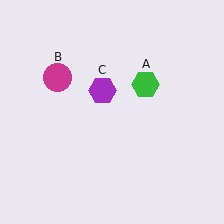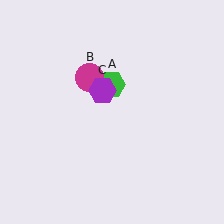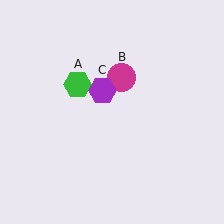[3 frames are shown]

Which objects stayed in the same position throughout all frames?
Purple hexagon (object C) remained stationary.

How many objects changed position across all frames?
2 objects changed position: green hexagon (object A), magenta circle (object B).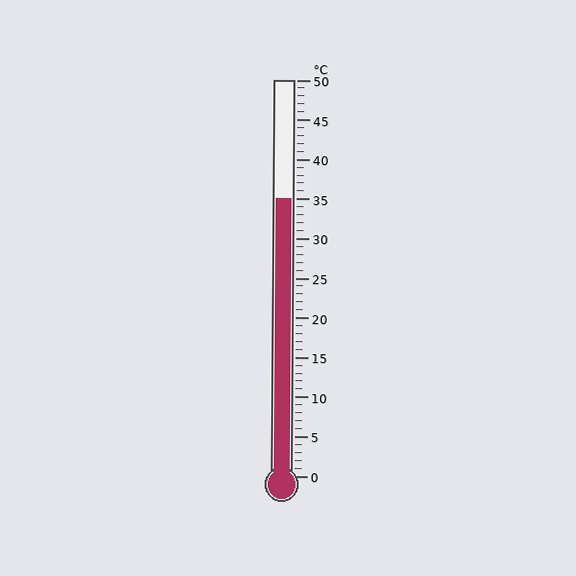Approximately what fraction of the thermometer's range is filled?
The thermometer is filled to approximately 70% of its range.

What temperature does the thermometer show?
The thermometer shows approximately 35°C.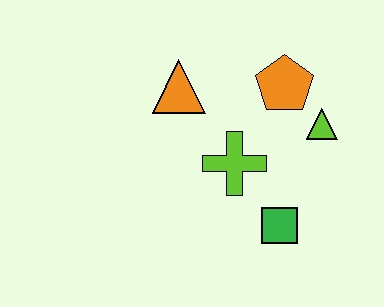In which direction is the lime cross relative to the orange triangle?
The lime cross is below the orange triangle.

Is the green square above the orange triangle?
No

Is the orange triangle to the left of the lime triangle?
Yes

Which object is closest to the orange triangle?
The lime cross is closest to the orange triangle.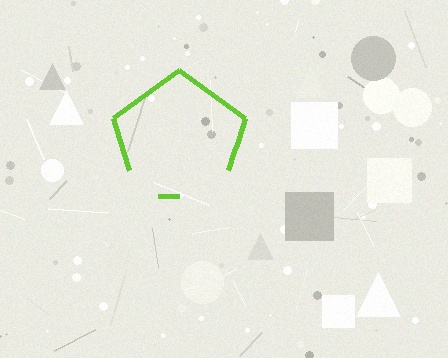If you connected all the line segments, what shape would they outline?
They would outline a pentagon.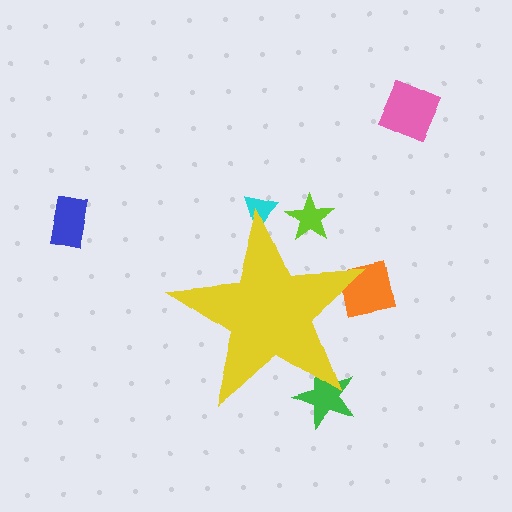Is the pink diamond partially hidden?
No, the pink diamond is fully visible.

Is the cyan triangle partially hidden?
Yes, the cyan triangle is partially hidden behind the yellow star.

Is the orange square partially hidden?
Yes, the orange square is partially hidden behind the yellow star.